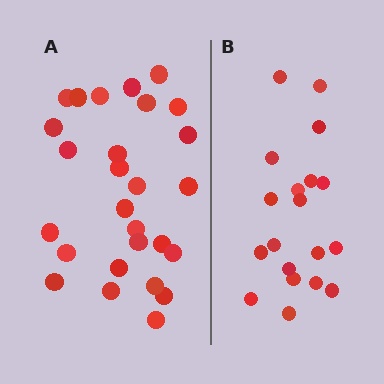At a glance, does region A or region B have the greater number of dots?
Region A (the left region) has more dots.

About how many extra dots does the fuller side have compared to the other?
Region A has roughly 8 or so more dots than region B.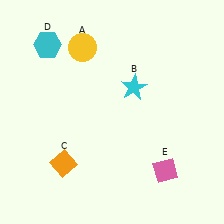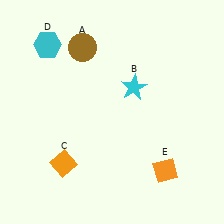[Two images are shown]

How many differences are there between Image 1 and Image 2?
There are 2 differences between the two images.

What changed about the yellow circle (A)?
In Image 1, A is yellow. In Image 2, it changed to brown.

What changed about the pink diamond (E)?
In Image 1, E is pink. In Image 2, it changed to orange.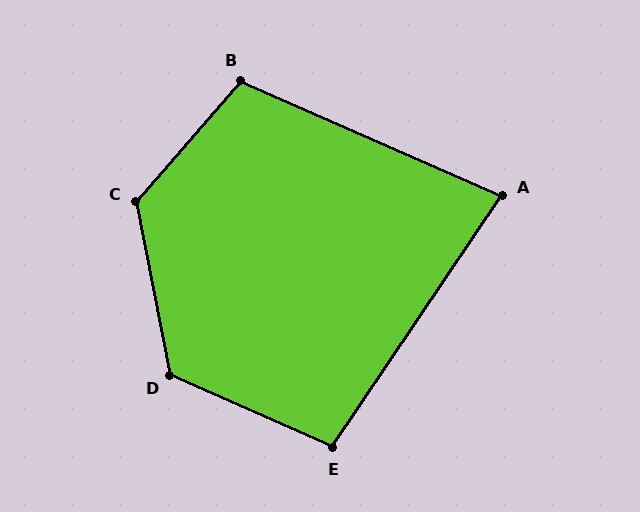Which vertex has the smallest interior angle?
A, at approximately 80 degrees.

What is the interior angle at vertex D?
Approximately 125 degrees (obtuse).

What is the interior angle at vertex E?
Approximately 100 degrees (obtuse).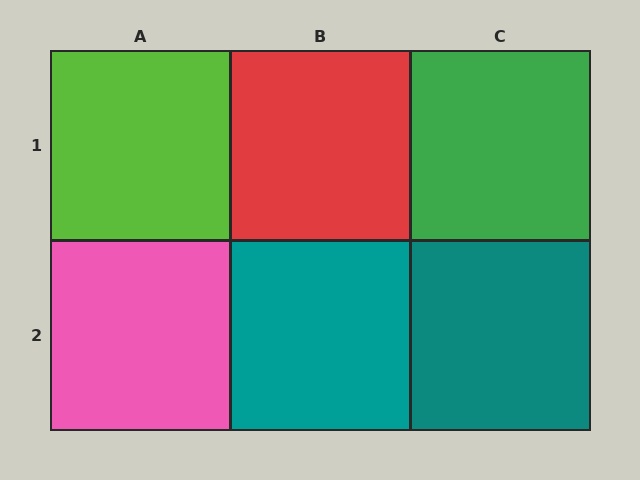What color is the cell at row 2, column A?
Pink.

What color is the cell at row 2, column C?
Teal.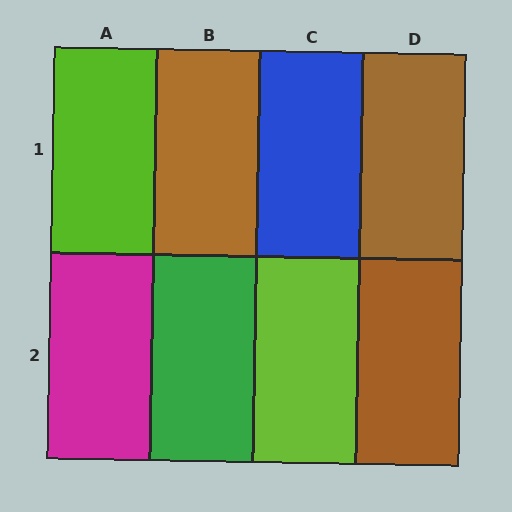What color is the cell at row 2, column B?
Green.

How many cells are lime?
2 cells are lime.